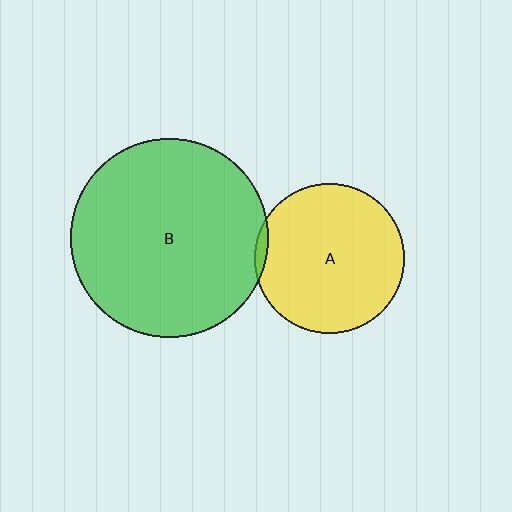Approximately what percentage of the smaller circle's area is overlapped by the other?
Approximately 5%.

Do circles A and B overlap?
Yes.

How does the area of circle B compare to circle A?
Approximately 1.7 times.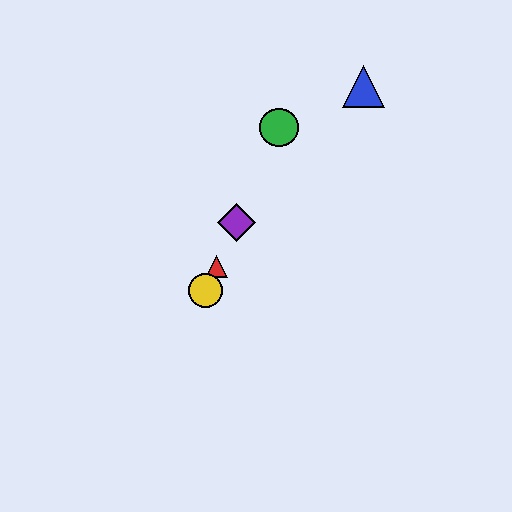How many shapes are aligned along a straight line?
4 shapes (the red triangle, the green circle, the yellow circle, the purple diamond) are aligned along a straight line.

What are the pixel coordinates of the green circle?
The green circle is at (279, 127).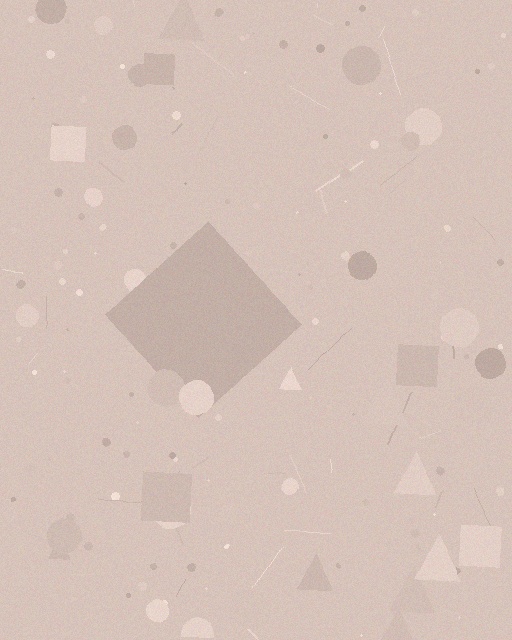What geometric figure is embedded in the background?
A diamond is embedded in the background.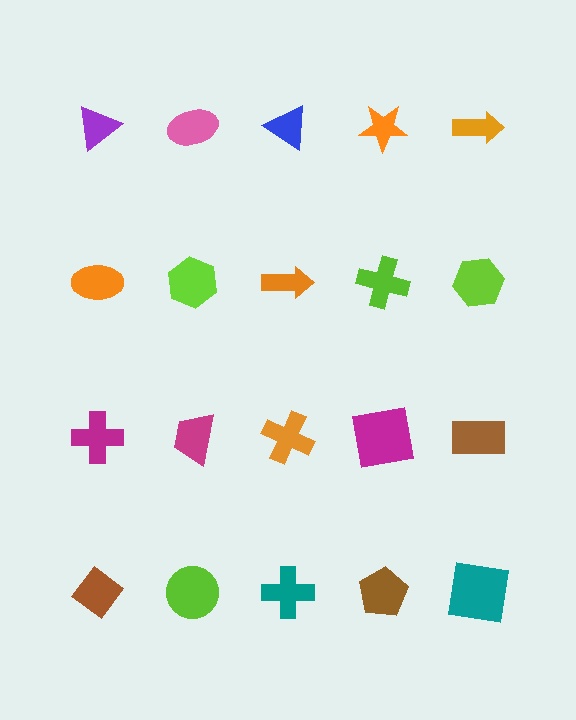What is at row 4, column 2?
A lime circle.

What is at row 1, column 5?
An orange arrow.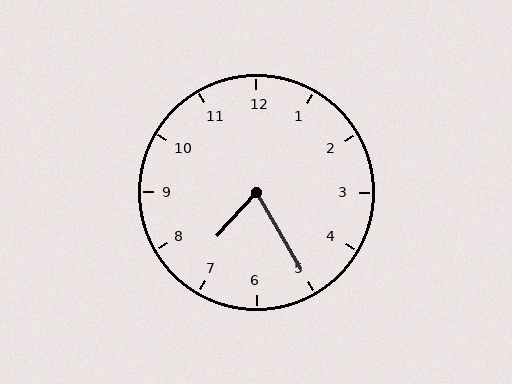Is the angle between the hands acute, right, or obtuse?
It is acute.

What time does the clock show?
7:25.